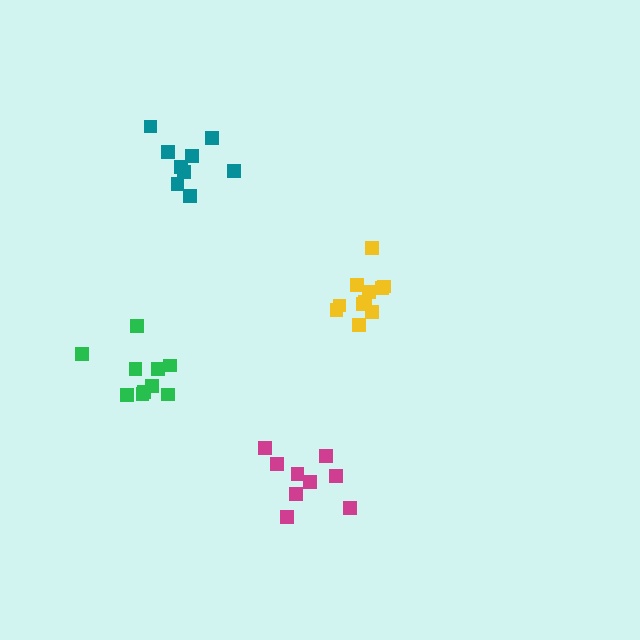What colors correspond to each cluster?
The clusters are colored: magenta, green, yellow, teal.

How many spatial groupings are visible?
There are 4 spatial groupings.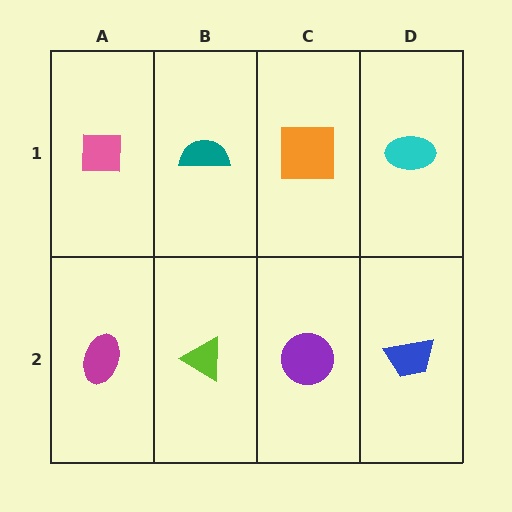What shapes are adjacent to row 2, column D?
A cyan ellipse (row 1, column D), a purple circle (row 2, column C).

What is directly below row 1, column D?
A blue trapezoid.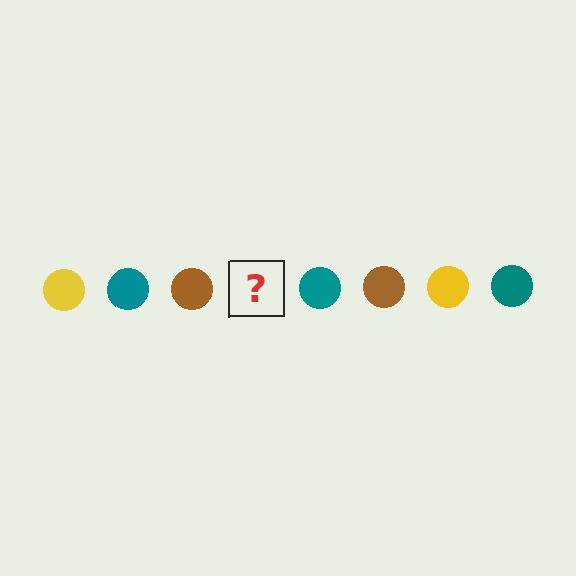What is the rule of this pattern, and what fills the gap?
The rule is that the pattern cycles through yellow, teal, brown circles. The gap should be filled with a yellow circle.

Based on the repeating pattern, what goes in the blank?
The blank should be a yellow circle.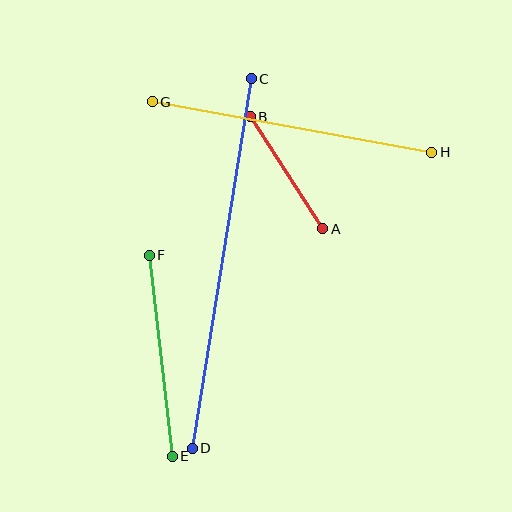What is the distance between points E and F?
The distance is approximately 202 pixels.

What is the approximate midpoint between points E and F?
The midpoint is at approximately (161, 356) pixels.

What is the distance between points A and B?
The distance is approximately 133 pixels.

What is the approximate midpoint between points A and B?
The midpoint is at approximately (286, 173) pixels.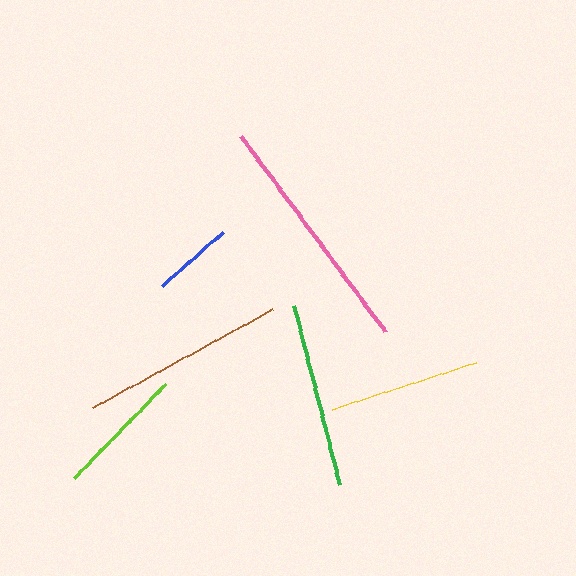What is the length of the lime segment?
The lime segment is approximately 130 pixels long.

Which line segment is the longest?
The pink line is the longest at approximately 243 pixels.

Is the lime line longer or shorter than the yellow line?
The yellow line is longer than the lime line.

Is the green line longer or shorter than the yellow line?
The green line is longer than the yellow line.